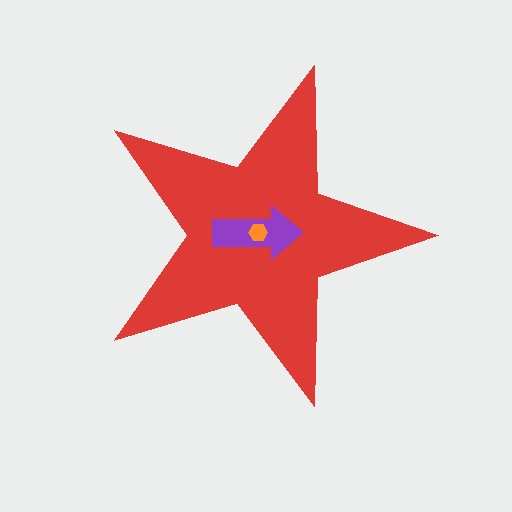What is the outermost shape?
The red star.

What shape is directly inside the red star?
The purple arrow.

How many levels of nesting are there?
3.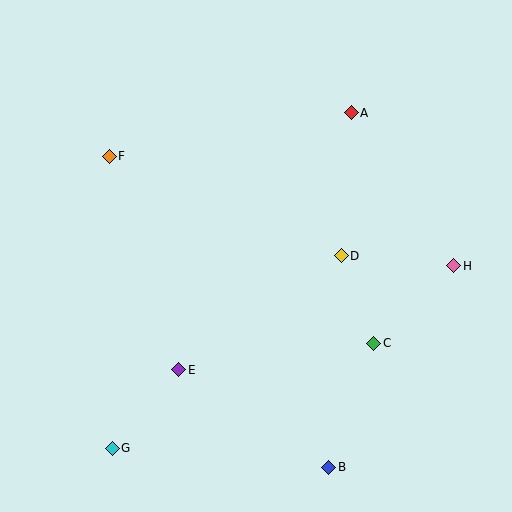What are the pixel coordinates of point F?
Point F is at (109, 156).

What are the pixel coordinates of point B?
Point B is at (329, 467).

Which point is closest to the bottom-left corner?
Point G is closest to the bottom-left corner.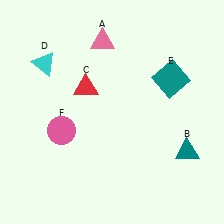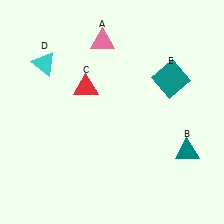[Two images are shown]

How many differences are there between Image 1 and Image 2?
There is 1 difference between the two images.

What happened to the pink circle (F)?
The pink circle (F) was removed in Image 2. It was in the bottom-left area of Image 1.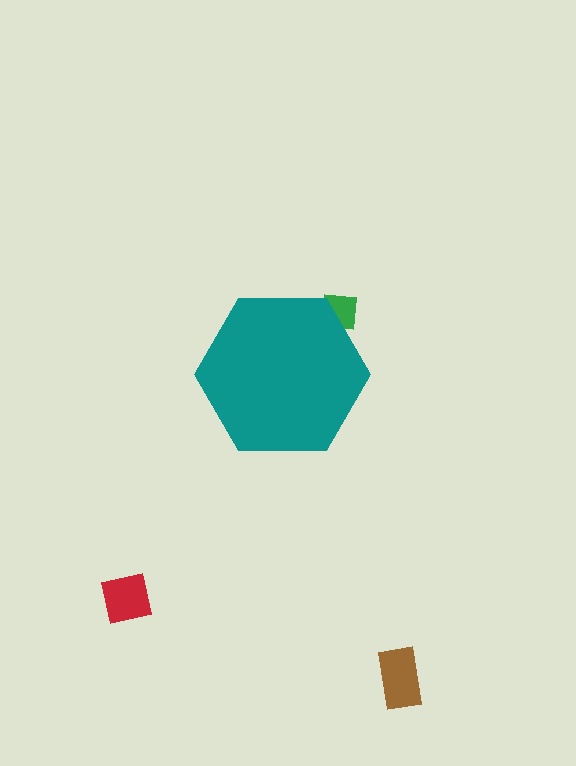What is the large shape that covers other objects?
A teal hexagon.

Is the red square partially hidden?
No, the red square is fully visible.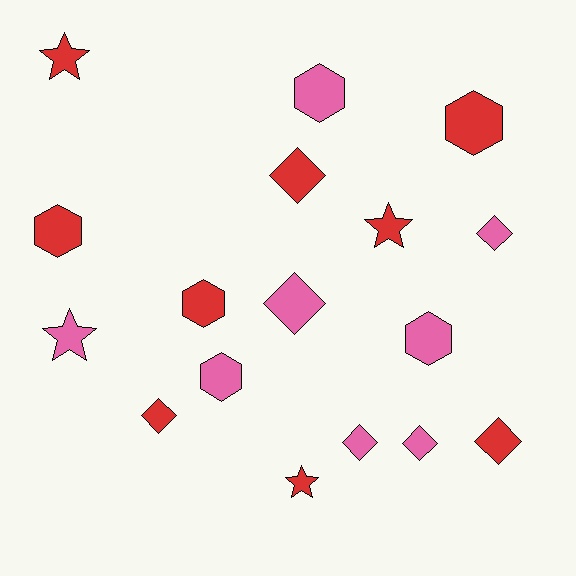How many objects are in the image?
There are 17 objects.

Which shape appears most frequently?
Diamond, with 7 objects.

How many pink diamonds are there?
There are 4 pink diamonds.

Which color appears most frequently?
Red, with 9 objects.